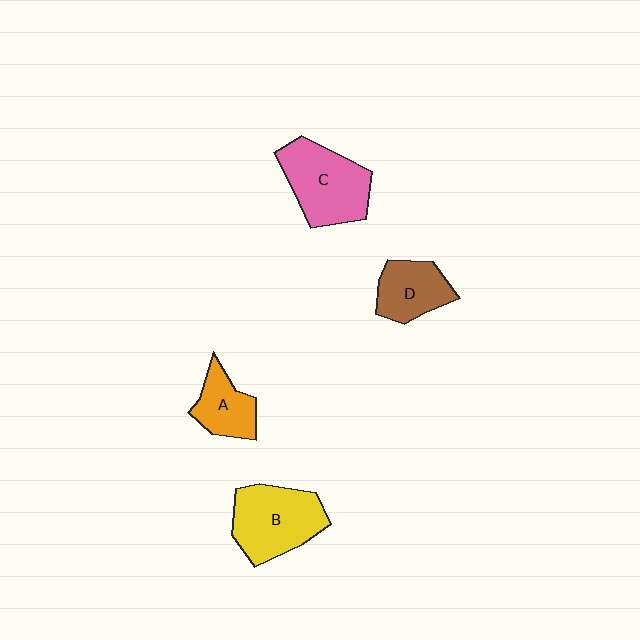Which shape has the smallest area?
Shape A (orange).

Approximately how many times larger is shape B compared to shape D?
Approximately 1.5 times.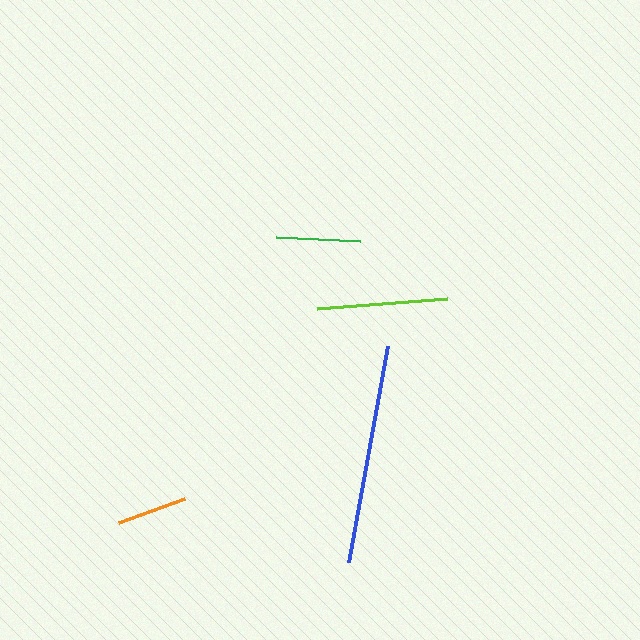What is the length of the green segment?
The green segment is approximately 84 pixels long.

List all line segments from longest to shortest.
From longest to shortest: blue, lime, green, orange.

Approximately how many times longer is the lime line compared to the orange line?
The lime line is approximately 1.8 times the length of the orange line.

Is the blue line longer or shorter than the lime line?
The blue line is longer than the lime line.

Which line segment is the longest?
The blue line is the longest at approximately 220 pixels.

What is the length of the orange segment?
The orange segment is approximately 71 pixels long.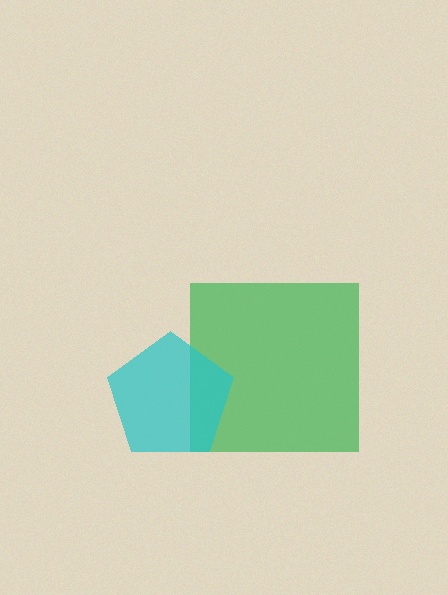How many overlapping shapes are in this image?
There are 2 overlapping shapes in the image.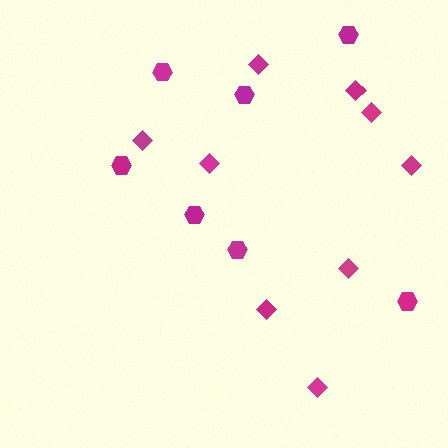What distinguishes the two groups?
There are 2 groups: one group of diamonds (9) and one group of hexagons (7).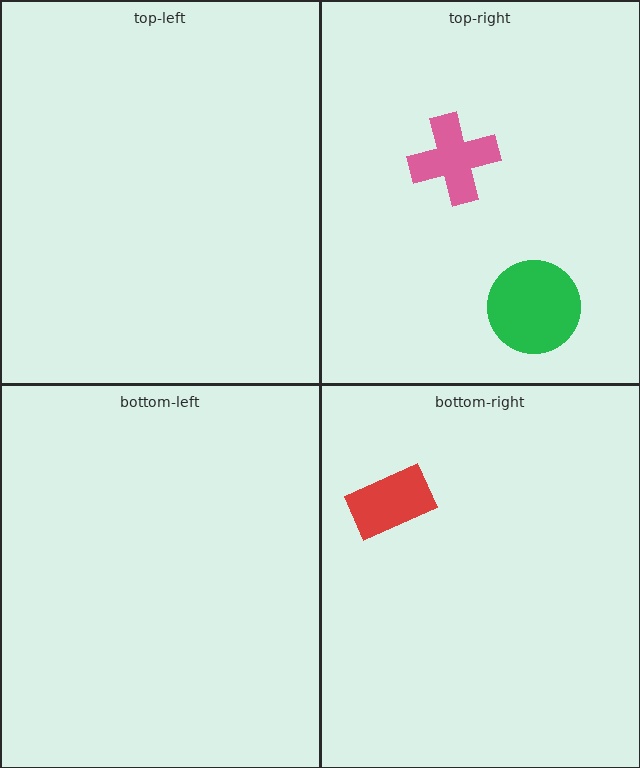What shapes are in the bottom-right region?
The red rectangle.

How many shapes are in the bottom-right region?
1.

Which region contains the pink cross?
The top-right region.